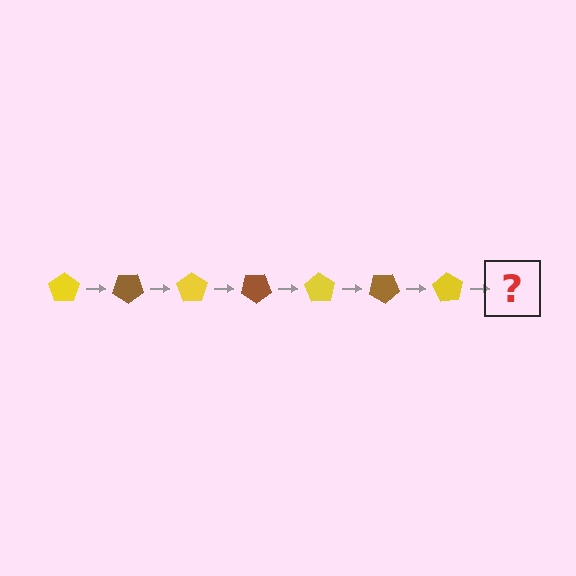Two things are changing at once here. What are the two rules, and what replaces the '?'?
The two rules are that it rotates 35 degrees each step and the color cycles through yellow and brown. The '?' should be a brown pentagon, rotated 245 degrees from the start.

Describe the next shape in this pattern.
It should be a brown pentagon, rotated 245 degrees from the start.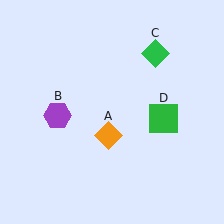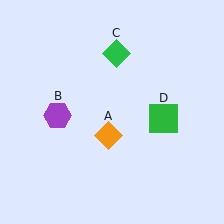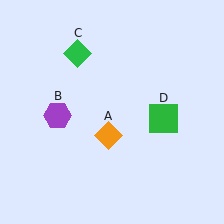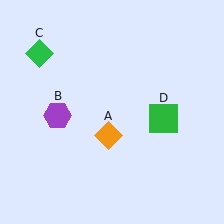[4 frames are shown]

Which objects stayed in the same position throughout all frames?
Orange diamond (object A) and purple hexagon (object B) and green square (object D) remained stationary.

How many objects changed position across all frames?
1 object changed position: green diamond (object C).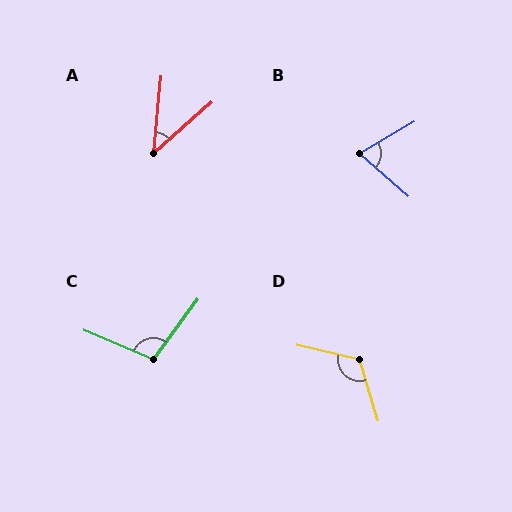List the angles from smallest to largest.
A (43°), B (72°), C (103°), D (119°).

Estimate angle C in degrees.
Approximately 103 degrees.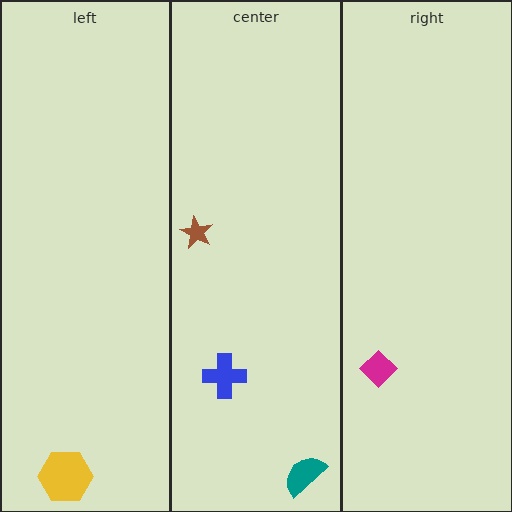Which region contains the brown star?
The center region.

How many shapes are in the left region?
1.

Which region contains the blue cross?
The center region.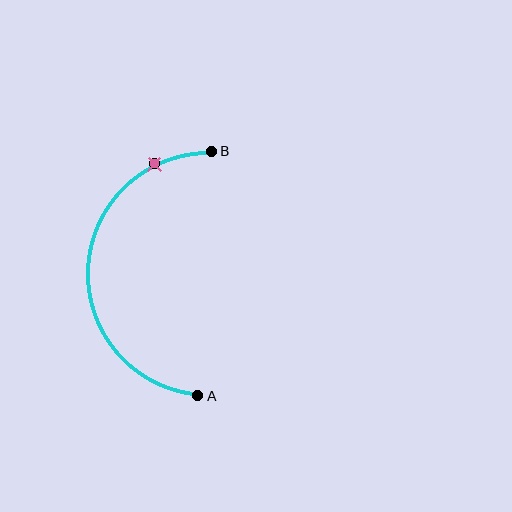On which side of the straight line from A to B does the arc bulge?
The arc bulges to the left of the straight line connecting A and B.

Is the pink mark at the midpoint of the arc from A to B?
No. The pink mark lies on the arc but is closer to endpoint B. The arc midpoint would be at the point on the curve equidistant along the arc from both A and B.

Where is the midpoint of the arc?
The arc midpoint is the point on the curve farthest from the straight line joining A and B. It sits to the left of that line.